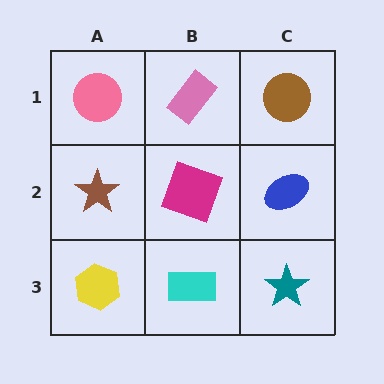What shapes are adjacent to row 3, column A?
A brown star (row 2, column A), a cyan rectangle (row 3, column B).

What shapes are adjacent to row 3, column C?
A blue ellipse (row 2, column C), a cyan rectangle (row 3, column B).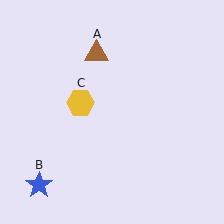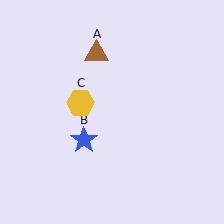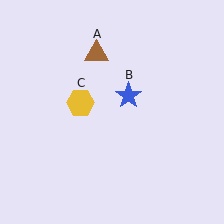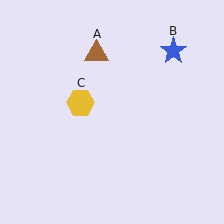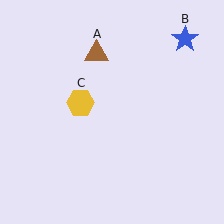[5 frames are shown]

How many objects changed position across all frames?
1 object changed position: blue star (object B).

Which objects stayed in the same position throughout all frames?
Brown triangle (object A) and yellow hexagon (object C) remained stationary.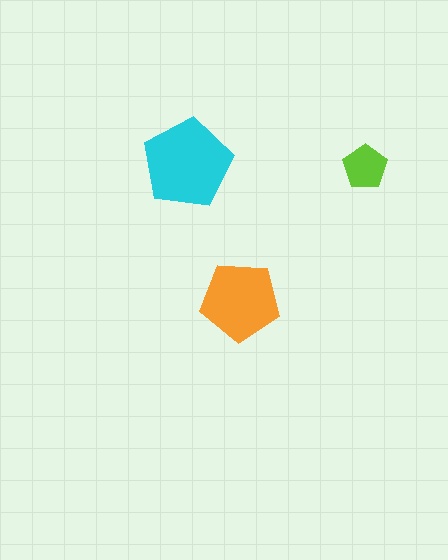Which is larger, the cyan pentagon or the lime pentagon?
The cyan one.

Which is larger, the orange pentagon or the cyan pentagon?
The cyan one.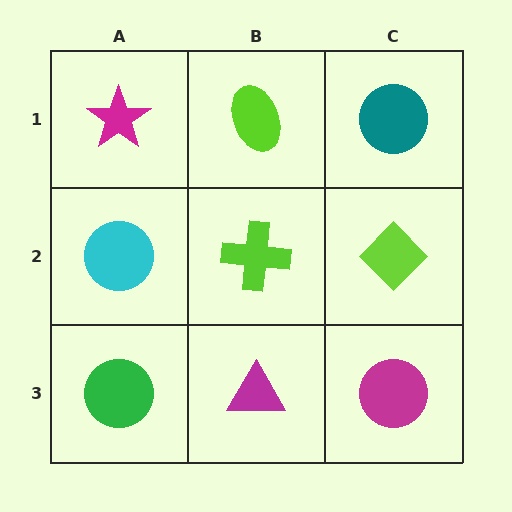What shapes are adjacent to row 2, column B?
A lime ellipse (row 1, column B), a magenta triangle (row 3, column B), a cyan circle (row 2, column A), a lime diamond (row 2, column C).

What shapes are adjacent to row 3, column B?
A lime cross (row 2, column B), a green circle (row 3, column A), a magenta circle (row 3, column C).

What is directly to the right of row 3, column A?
A magenta triangle.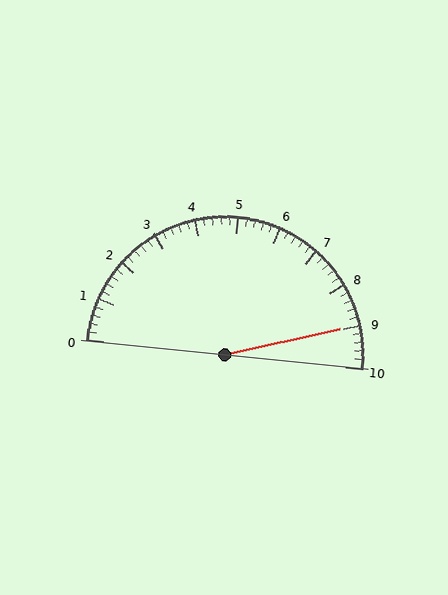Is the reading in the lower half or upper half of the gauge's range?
The reading is in the upper half of the range (0 to 10).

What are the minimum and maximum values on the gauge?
The gauge ranges from 0 to 10.